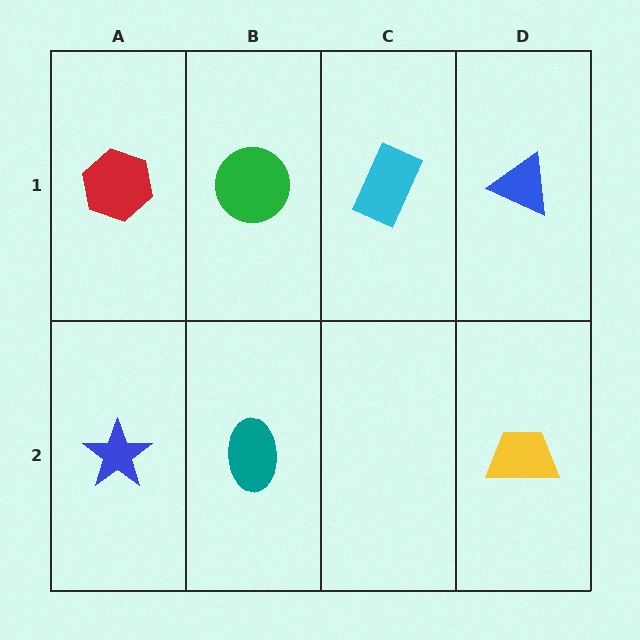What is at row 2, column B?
A teal ellipse.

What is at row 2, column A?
A blue star.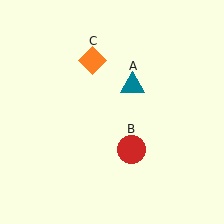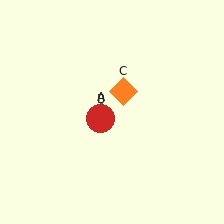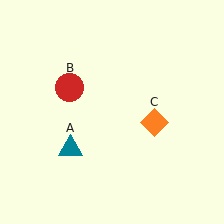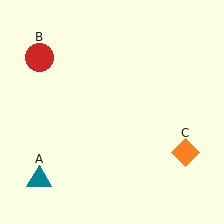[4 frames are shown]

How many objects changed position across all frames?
3 objects changed position: teal triangle (object A), red circle (object B), orange diamond (object C).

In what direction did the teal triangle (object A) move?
The teal triangle (object A) moved down and to the left.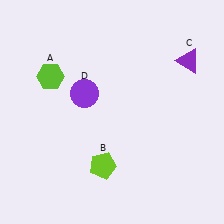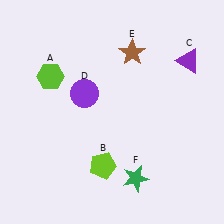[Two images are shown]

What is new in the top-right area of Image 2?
A brown star (E) was added in the top-right area of Image 2.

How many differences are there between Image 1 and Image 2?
There are 2 differences between the two images.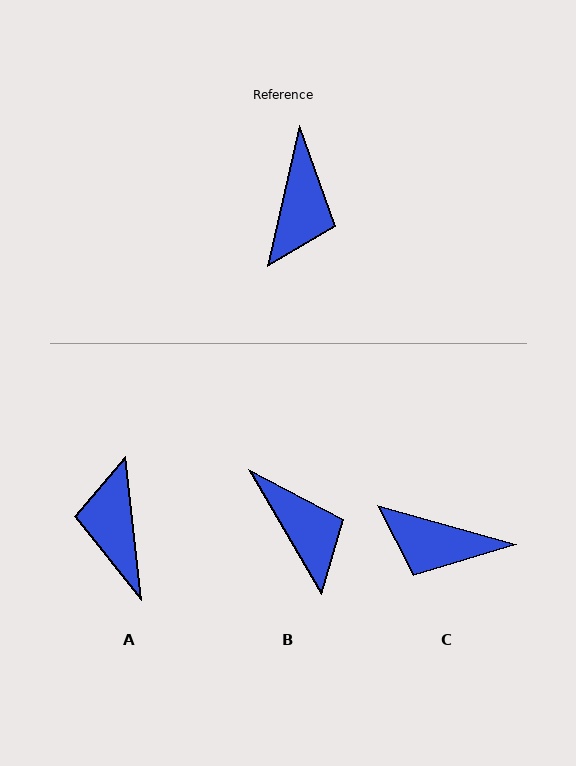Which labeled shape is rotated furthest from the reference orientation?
A, about 161 degrees away.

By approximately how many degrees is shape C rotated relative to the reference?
Approximately 93 degrees clockwise.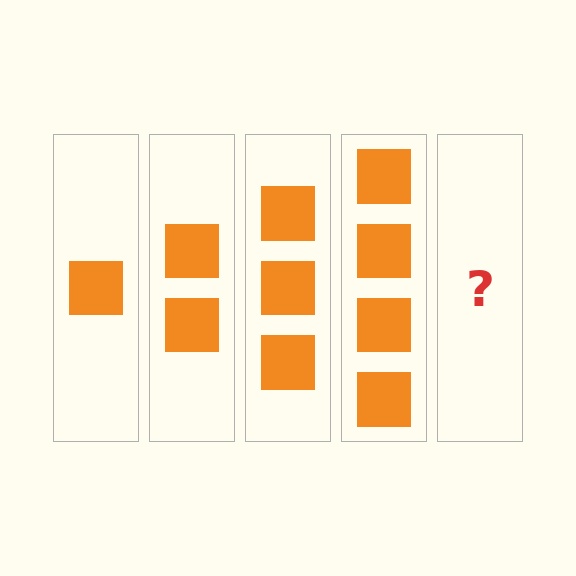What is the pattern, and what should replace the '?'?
The pattern is that each step adds one more square. The '?' should be 5 squares.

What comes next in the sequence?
The next element should be 5 squares.